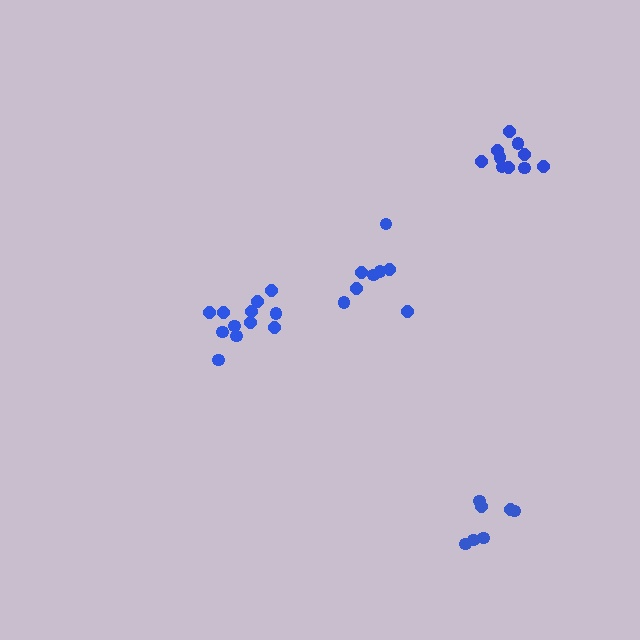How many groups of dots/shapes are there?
There are 4 groups.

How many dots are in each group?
Group 1: 8 dots, Group 2: 7 dots, Group 3: 12 dots, Group 4: 10 dots (37 total).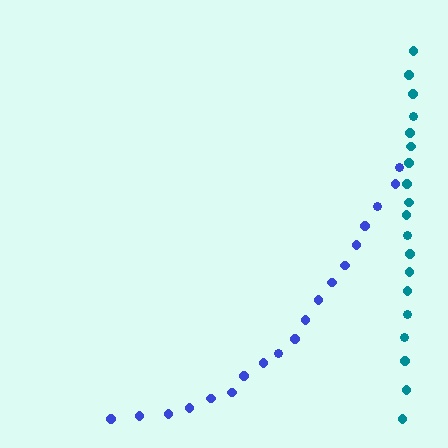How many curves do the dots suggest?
There are 2 distinct paths.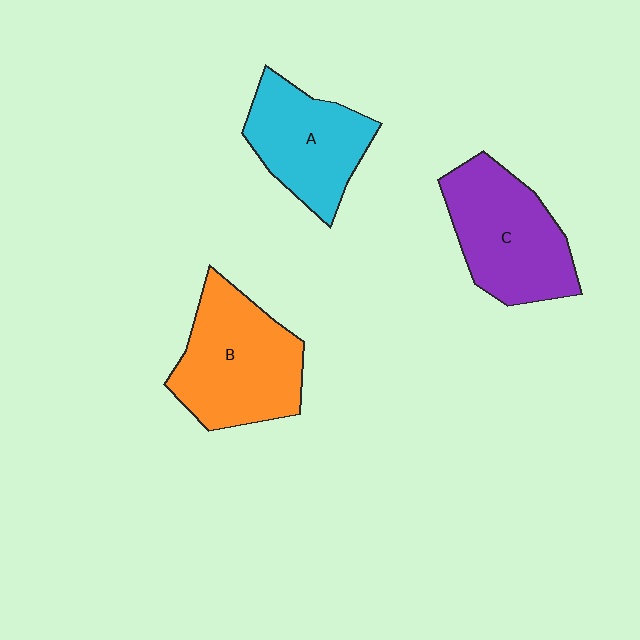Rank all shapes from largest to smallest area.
From largest to smallest: B (orange), C (purple), A (cyan).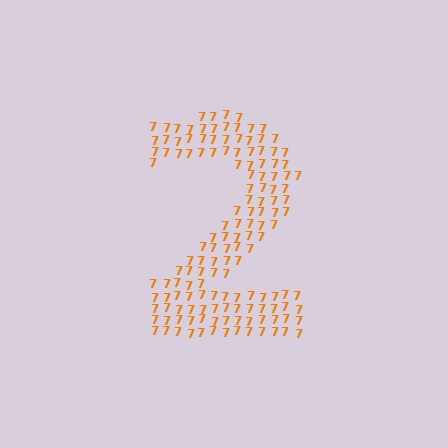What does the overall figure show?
The overall figure shows the digit 2.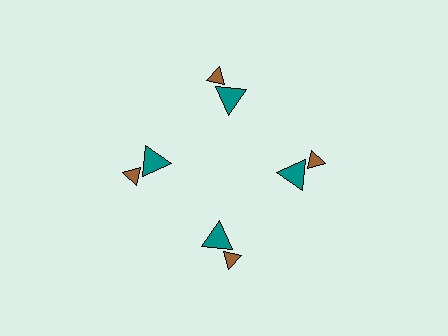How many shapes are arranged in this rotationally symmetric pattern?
There are 8 shapes, arranged in 4 groups of 2.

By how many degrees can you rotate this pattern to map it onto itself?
The pattern maps onto itself every 90 degrees of rotation.